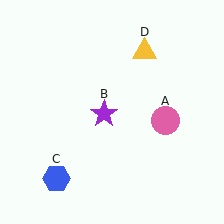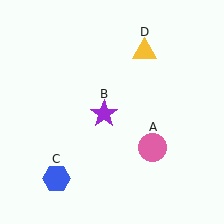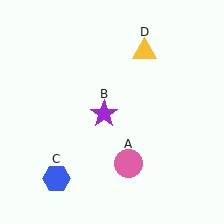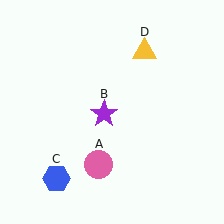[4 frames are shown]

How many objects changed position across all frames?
1 object changed position: pink circle (object A).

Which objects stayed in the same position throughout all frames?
Purple star (object B) and blue hexagon (object C) and yellow triangle (object D) remained stationary.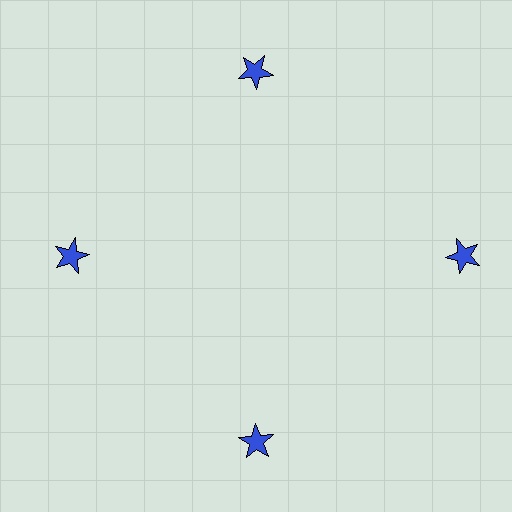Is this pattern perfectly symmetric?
No. The 4 blue stars are arranged in a ring, but one element near the 3 o'clock position is pushed outward from the center, breaking the 4-fold rotational symmetry.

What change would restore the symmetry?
The symmetry would be restored by moving it inward, back onto the ring so that all 4 stars sit at equal angles and equal distance from the center.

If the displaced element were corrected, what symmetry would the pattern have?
It would have 4-fold rotational symmetry — the pattern would map onto itself every 90 degrees.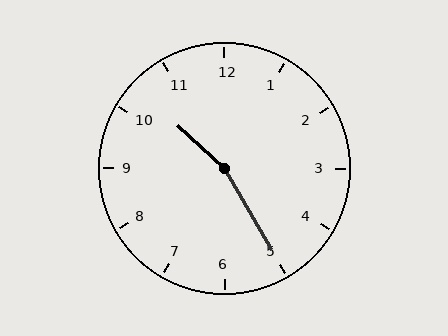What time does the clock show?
10:25.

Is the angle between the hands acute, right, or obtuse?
It is obtuse.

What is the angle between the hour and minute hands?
Approximately 162 degrees.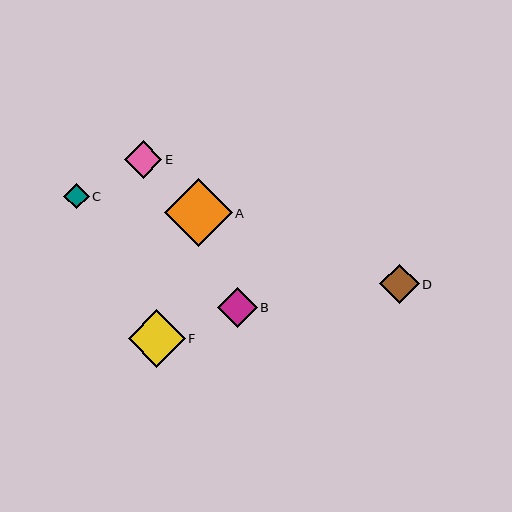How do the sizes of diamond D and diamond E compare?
Diamond D and diamond E are approximately the same size.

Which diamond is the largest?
Diamond A is the largest with a size of approximately 67 pixels.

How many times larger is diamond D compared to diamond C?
Diamond D is approximately 1.5 times the size of diamond C.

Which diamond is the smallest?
Diamond C is the smallest with a size of approximately 26 pixels.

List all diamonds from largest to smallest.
From largest to smallest: A, F, B, D, E, C.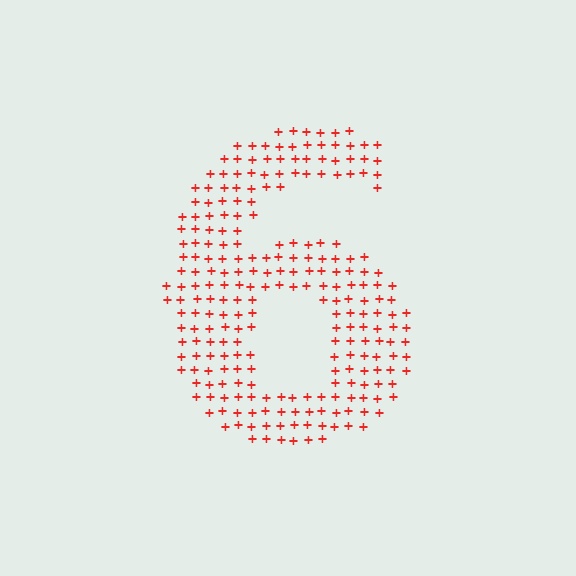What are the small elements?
The small elements are plus signs.